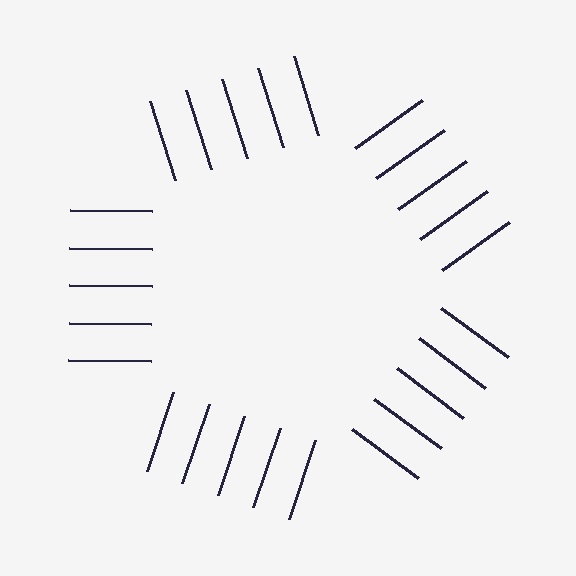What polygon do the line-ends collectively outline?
An illusory pentagon — the line segments terminate on its edges but no continuous stroke is drawn.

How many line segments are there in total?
25 — 5 along each of the 5 edges.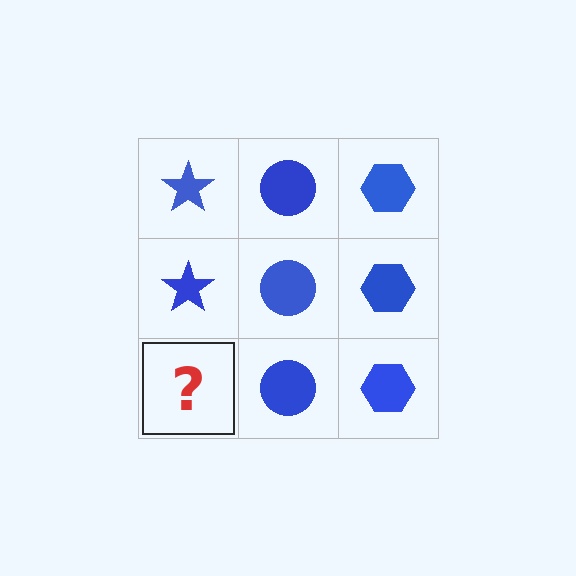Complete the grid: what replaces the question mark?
The question mark should be replaced with a blue star.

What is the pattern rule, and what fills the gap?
The rule is that each column has a consistent shape. The gap should be filled with a blue star.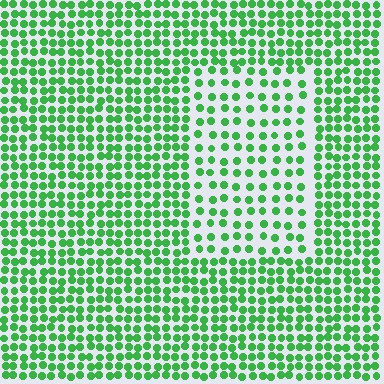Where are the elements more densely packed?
The elements are more densely packed outside the rectangle boundary.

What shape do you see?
I see a rectangle.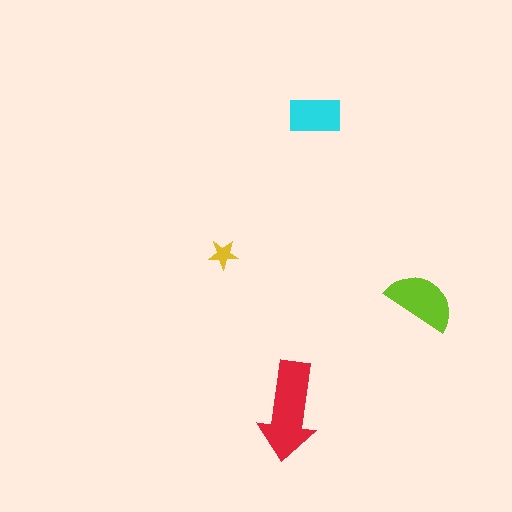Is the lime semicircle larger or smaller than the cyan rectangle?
Larger.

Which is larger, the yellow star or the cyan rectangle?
The cyan rectangle.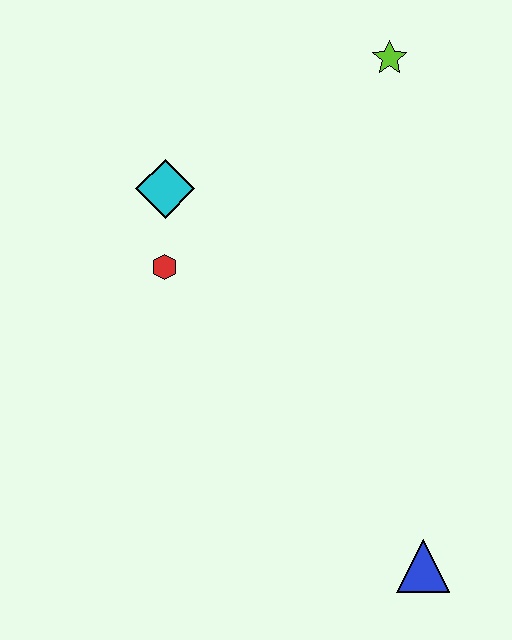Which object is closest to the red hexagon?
The cyan diamond is closest to the red hexagon.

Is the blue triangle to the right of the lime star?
Yes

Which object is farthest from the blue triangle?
The lime star is farthest from the blue triangle.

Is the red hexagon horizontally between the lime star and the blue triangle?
No